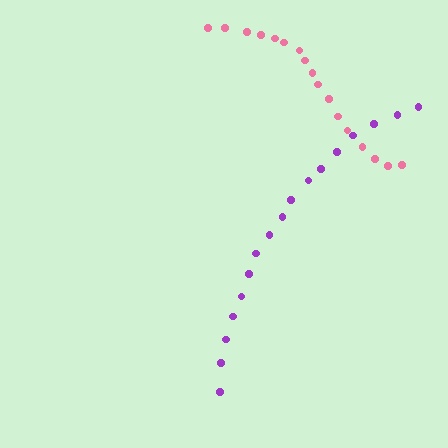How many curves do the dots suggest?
There are 2 distinct paths.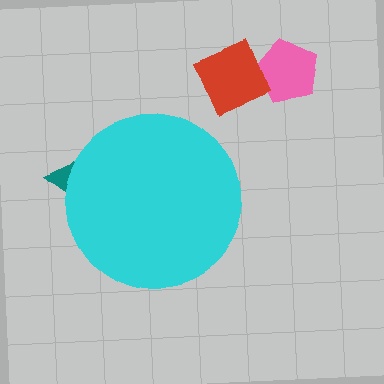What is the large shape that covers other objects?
A cyan circle.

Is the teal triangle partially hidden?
Yes, the teal triangle is partially hidden behind the cyan circle.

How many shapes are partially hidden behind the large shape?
1 shape is partially hidden.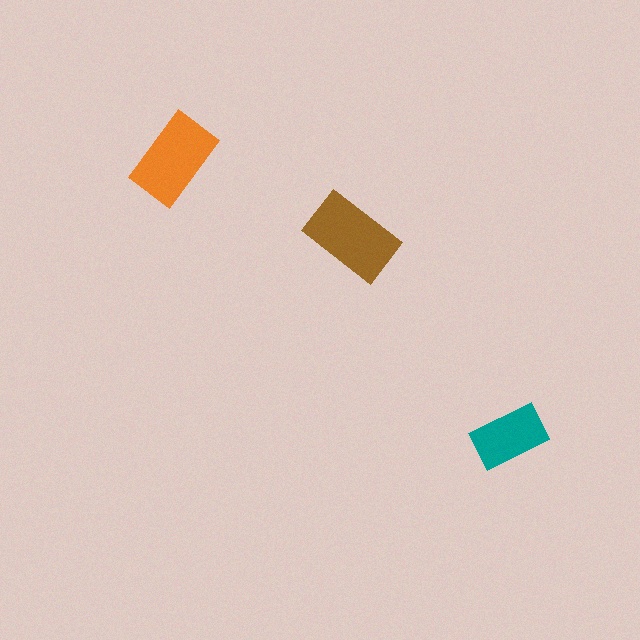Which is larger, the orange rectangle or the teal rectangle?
The orange one.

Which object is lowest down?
The teal rectangle is bottommost.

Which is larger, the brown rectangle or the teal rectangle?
The brown one.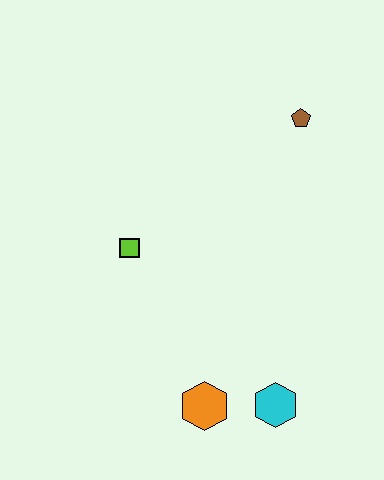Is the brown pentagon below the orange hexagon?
No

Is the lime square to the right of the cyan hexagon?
No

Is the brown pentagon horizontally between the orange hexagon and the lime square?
No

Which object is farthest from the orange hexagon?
The brown pentagon is farthest from the orange hexagon.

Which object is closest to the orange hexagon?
The cyan hexagon is closest to the orange hexagon.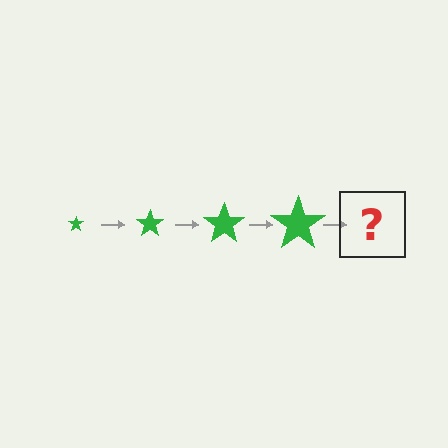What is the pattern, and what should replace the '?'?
The pattern is that the star gets progressively larger each step. The '?' should be a green star, larger than the previous one.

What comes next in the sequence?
The next element should be a green star, larger than the previous one.